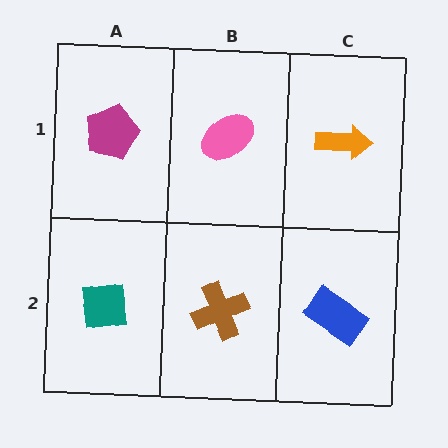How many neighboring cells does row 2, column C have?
2.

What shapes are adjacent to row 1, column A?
A teal square (row 2, column A), a pink ellipse (row 1, column B).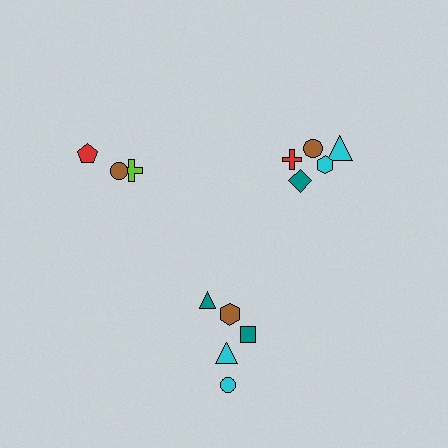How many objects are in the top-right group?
There are 5 objects.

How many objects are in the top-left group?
There are 3 objects.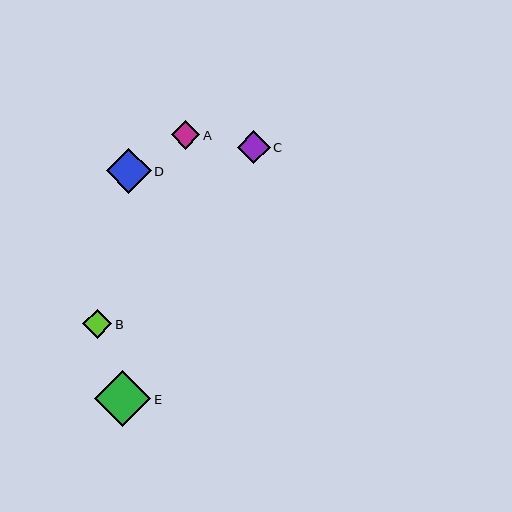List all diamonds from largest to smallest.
From largest to smallest: E, D, C, B, A.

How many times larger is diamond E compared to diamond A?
Diamond E is approximately 2.0 times the size of diamond A.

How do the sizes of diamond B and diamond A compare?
Diamond B and diamond A are approximately the same size.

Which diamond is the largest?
Diamond E is the largest with a size of approximately 56 pixels.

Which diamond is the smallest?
Diamond A is the smallest with a size of approximately 28 pixels.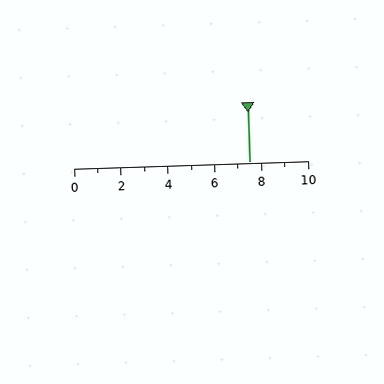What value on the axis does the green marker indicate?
The marker indicates approximately 7.5.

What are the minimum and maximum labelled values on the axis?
The axis runs from 0 to 10.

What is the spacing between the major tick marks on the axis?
The major ticks are spaced 2 apart.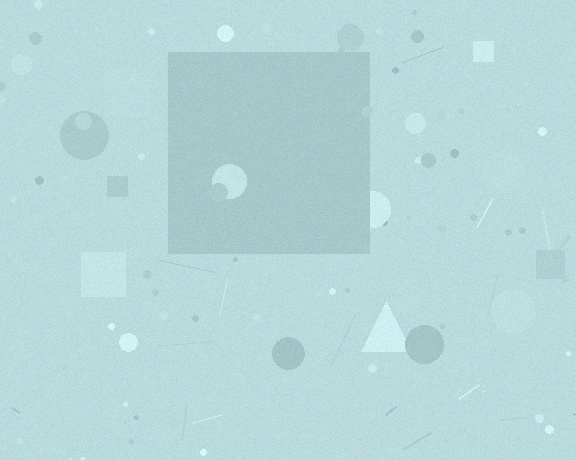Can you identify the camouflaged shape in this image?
The camouflaged shape is a square.